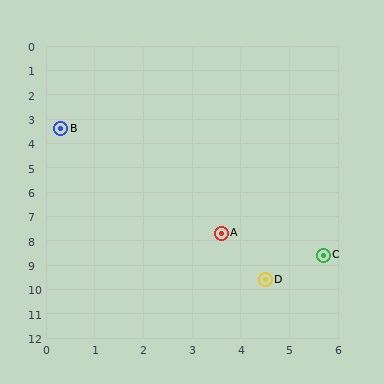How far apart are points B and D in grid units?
Points B and D are about 7.5 grid units apart.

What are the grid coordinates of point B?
Point B is at approximately (0.3, 3.4).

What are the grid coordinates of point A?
Point A is at approximately (3.6, 7.7).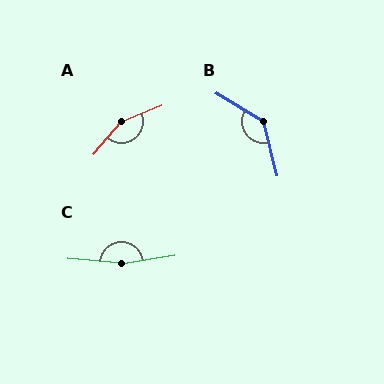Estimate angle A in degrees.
Approximately 153 degrees.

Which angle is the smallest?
B, at approximately 135 degrees.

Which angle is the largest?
C, at approximately 166 degrees.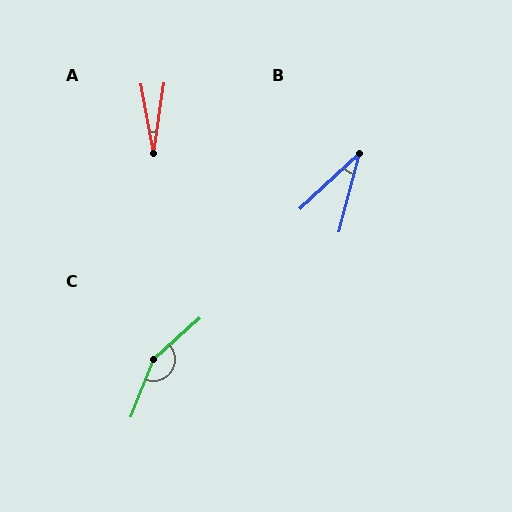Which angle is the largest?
C, at approximately 153 degrees.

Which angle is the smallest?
A, at approximately 19 degrees.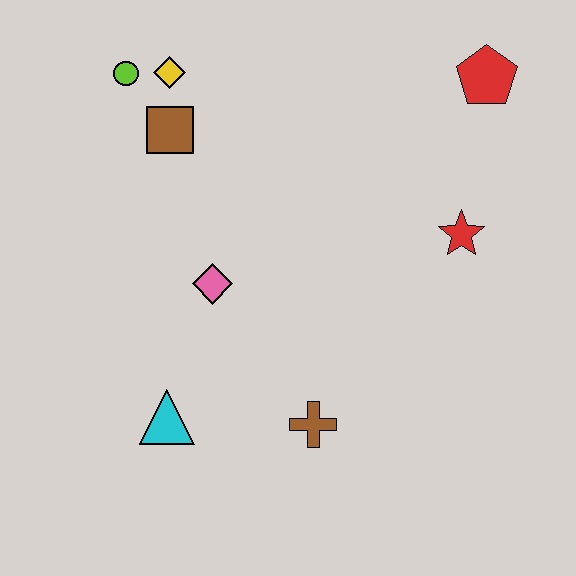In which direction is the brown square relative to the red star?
The brown square is to the left of the red star.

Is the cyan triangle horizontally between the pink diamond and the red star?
No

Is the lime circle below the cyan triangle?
No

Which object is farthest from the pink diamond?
The red pentagon is farthest from the pink diamond.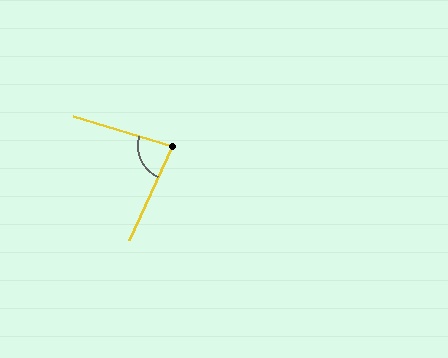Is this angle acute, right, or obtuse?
It is acute.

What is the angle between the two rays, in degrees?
Approximately 83 degrees.